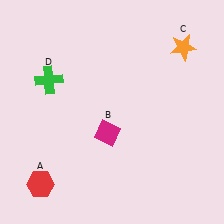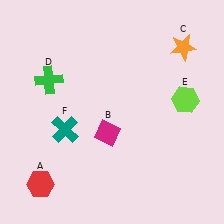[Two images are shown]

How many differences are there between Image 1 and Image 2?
There are 2 differences between the two images.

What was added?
A lime hexagon (E), a teal cross (F) were added in Image 2.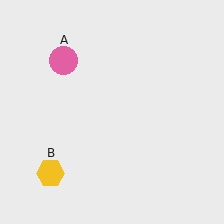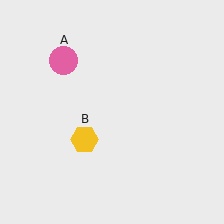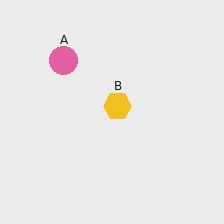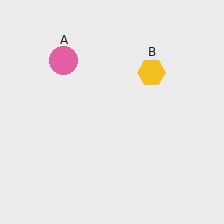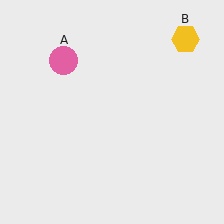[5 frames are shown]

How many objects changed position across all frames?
1 object changed position: yellow hexagon (object B).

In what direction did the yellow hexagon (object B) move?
The yellow hexagon (object B) moved up and to the right.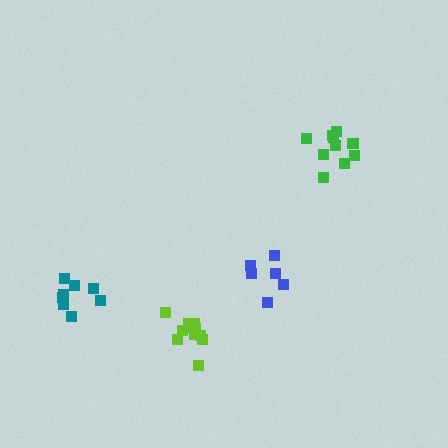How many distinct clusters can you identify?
There are 4 distinct clusters.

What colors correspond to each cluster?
The clusters are colored: teal, blue, green, lime.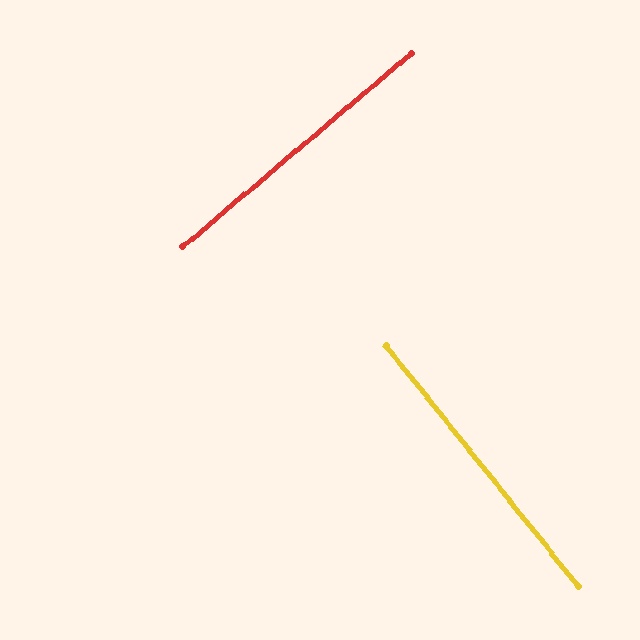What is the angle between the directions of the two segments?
Approximately 88 degrees.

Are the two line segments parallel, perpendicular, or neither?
Perpendicular — they meet at approximately 88°.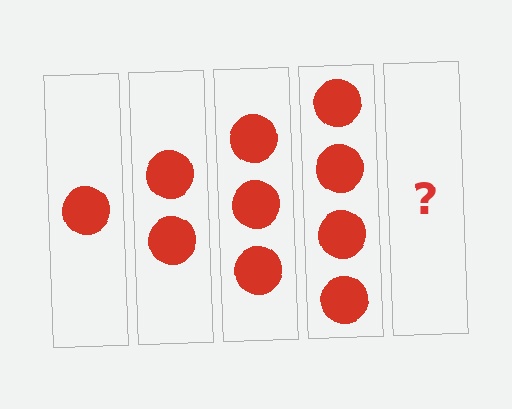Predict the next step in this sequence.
The next step is 5 circles.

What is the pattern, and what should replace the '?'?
The pattern is that each step adds one more circle. The '?' should be 5 circles.